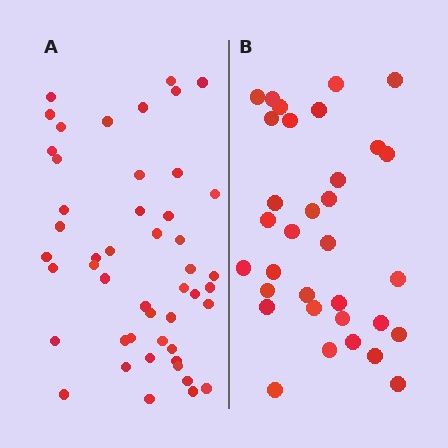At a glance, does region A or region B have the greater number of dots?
Region A (the left region) has more dots.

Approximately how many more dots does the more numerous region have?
Region A has approximately 15 more dots than region B.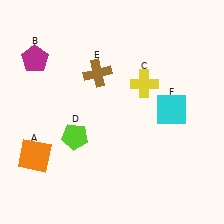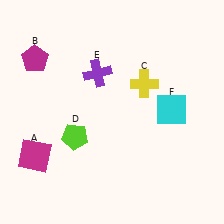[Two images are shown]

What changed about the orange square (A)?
In Image 1, A is orange. In Image 2, it changed to magenta.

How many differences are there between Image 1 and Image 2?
There are 2 differences between the two images.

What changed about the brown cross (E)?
In Image 1, E is brown. In Image 2, it changed to purple.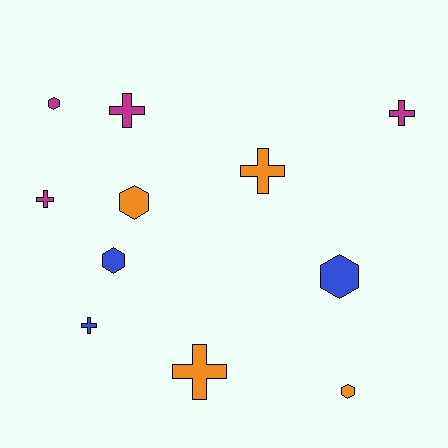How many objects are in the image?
There are 11 objects.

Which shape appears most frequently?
Cross, with 6 objects.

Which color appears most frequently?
Orange, with 4 objects.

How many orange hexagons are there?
There are 2 orange hexagons.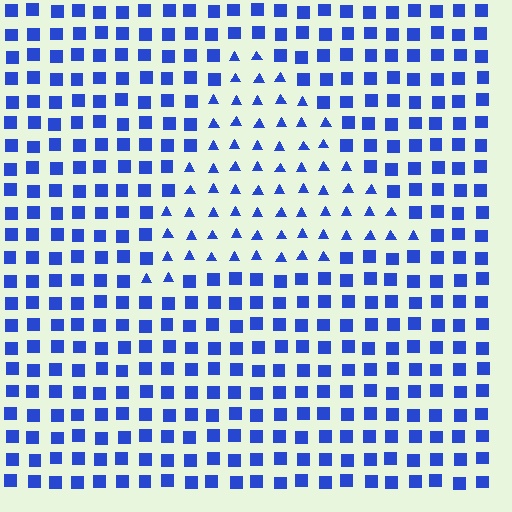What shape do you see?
I see a triangle.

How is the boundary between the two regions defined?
The boundary is defined by a change in element shape: triangles inside vs. squares outside. All elements share the same color and spacing.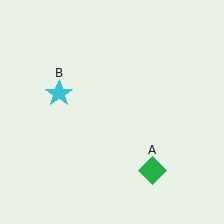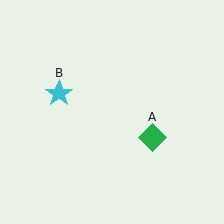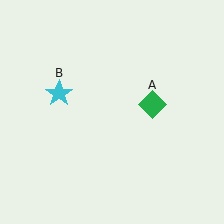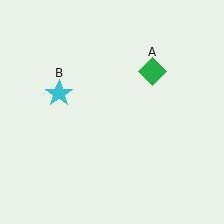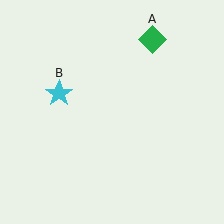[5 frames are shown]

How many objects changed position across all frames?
1 object changed position: green diamond (object A).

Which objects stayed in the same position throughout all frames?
Cyan star (object B) remained stationary.